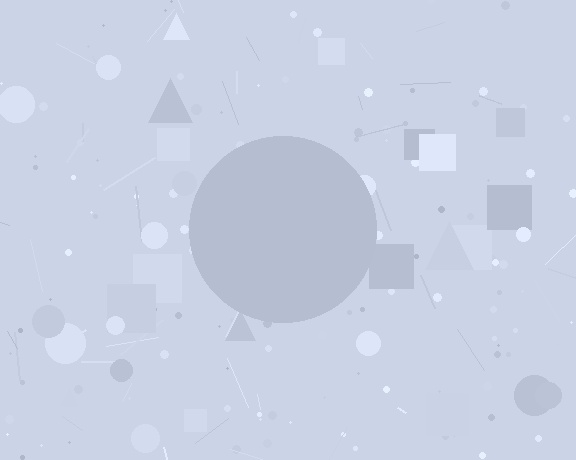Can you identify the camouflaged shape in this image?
The camouflaged shape is a circle.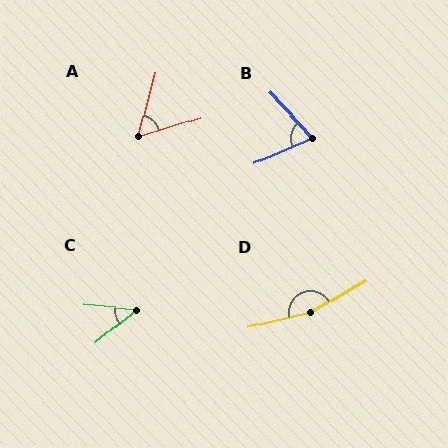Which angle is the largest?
D, at approximately 163 degrees.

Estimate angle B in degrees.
Approximately 71 degrees.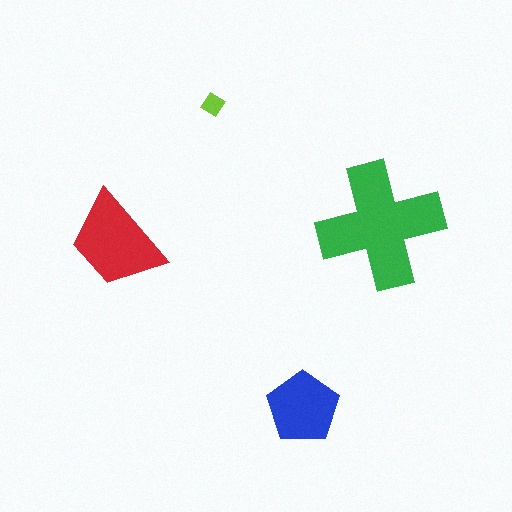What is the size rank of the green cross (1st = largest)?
1st.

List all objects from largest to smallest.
The green cross, the red trapezoid, the blue pentagon, the lime diamond.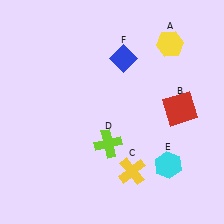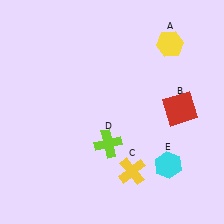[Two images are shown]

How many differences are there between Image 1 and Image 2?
There is 1 difference between the two images.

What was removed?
The blue diamond (F) was removed in Image 2.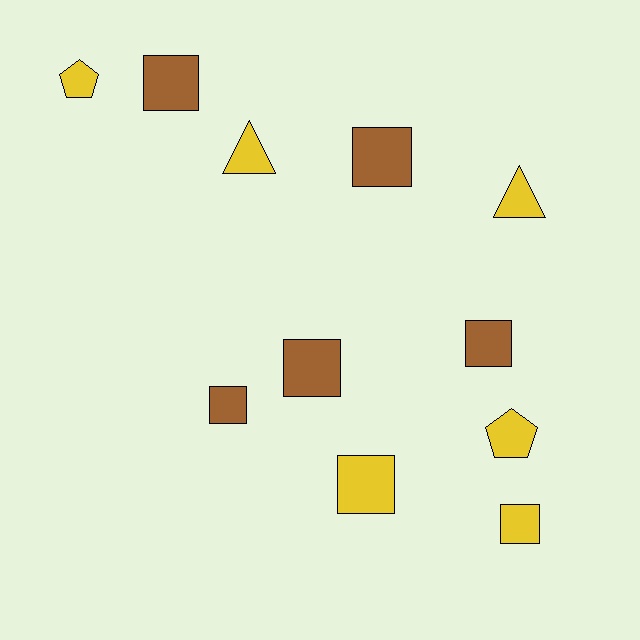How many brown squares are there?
There are 5 brown squares.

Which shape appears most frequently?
Square, with 7 objects.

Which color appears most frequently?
Yellow, with 6 objects.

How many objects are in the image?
There are 11 objects.